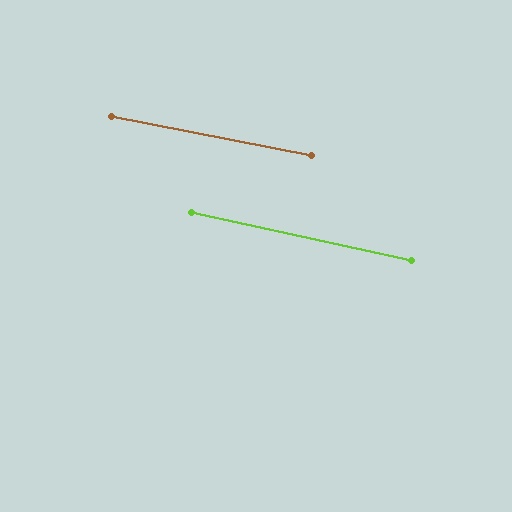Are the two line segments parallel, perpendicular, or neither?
Parallel — their directions differ by only 1.2°.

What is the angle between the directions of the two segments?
Approximately 1 degree.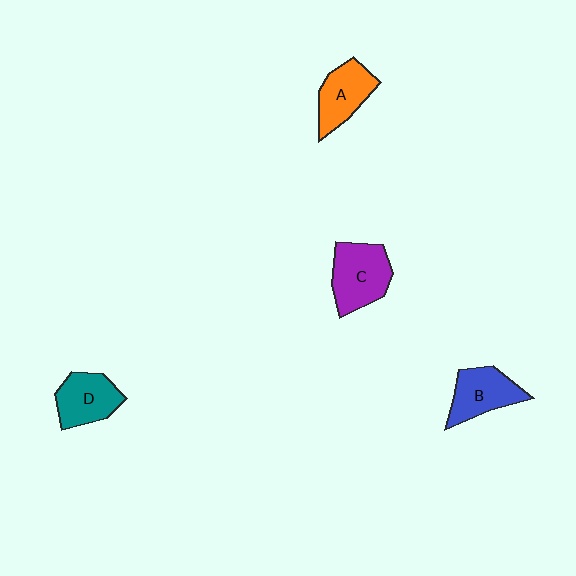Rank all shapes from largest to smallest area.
From largest to smallest: C (purple), B (blue), D (teal), A (orange).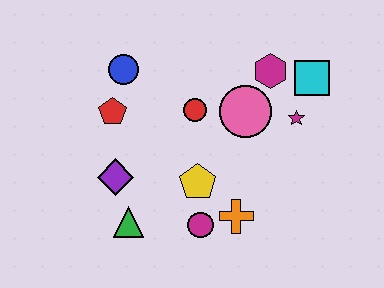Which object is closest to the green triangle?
The purple diamond is closest to the green triangle.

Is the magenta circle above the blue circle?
No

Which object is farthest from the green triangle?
The cyan square is farthest from the green triangle.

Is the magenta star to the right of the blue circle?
Yes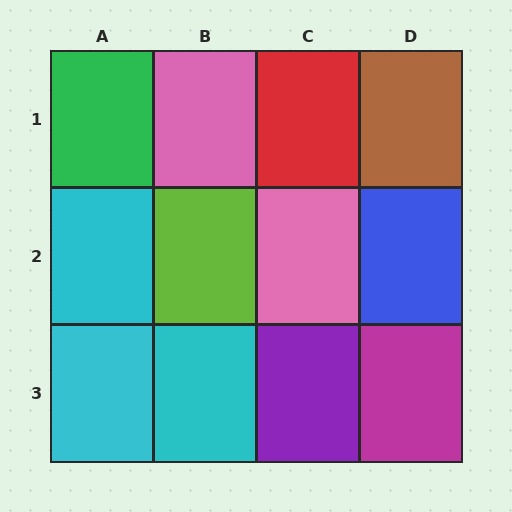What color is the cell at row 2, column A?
Cyan.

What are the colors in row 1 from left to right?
Green, pink, red, brown.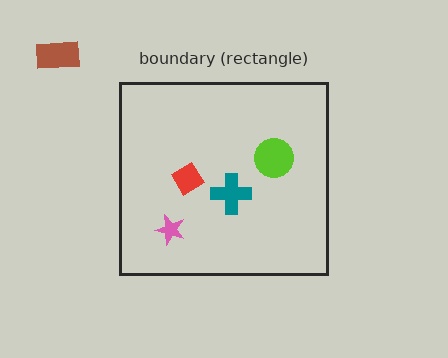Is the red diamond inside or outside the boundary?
Inside.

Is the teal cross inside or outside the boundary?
Inside.